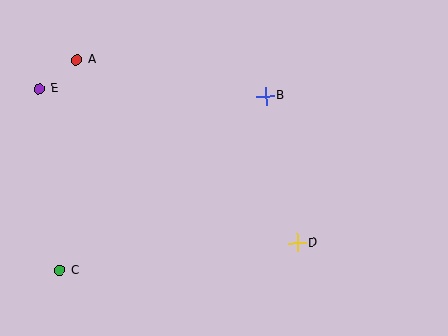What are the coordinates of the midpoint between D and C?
The midpoint between D and C is at (178, 257).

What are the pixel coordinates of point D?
Point D is at (297, 243).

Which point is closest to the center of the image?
Point B at (266, 96) is closest to the center.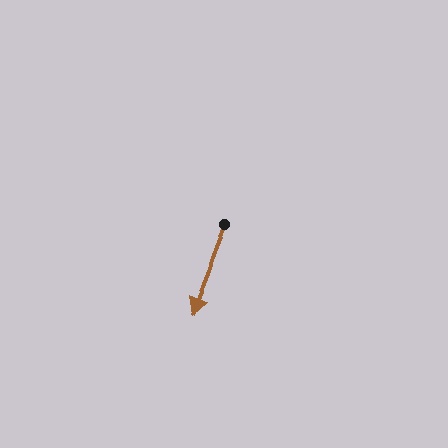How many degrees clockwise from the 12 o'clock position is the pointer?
Approximately 201 degrees.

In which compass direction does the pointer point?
South.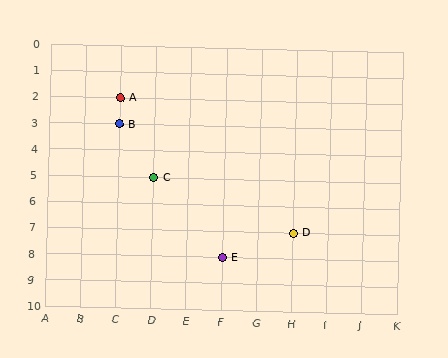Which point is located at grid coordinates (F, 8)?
Point E is at (F, 8).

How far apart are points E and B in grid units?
Points E and B are 3 columns and 5 rows apart (about 5.8 grid units diagonally).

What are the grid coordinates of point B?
Point B is at grid coordinates (C, 3).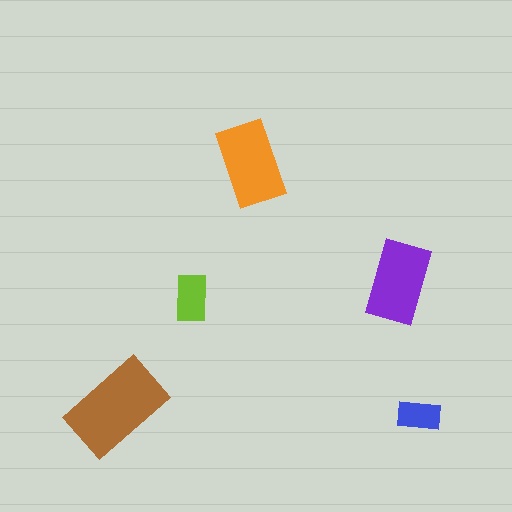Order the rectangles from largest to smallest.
the brown one, the orange one, the purple one, the lime one, the blue one.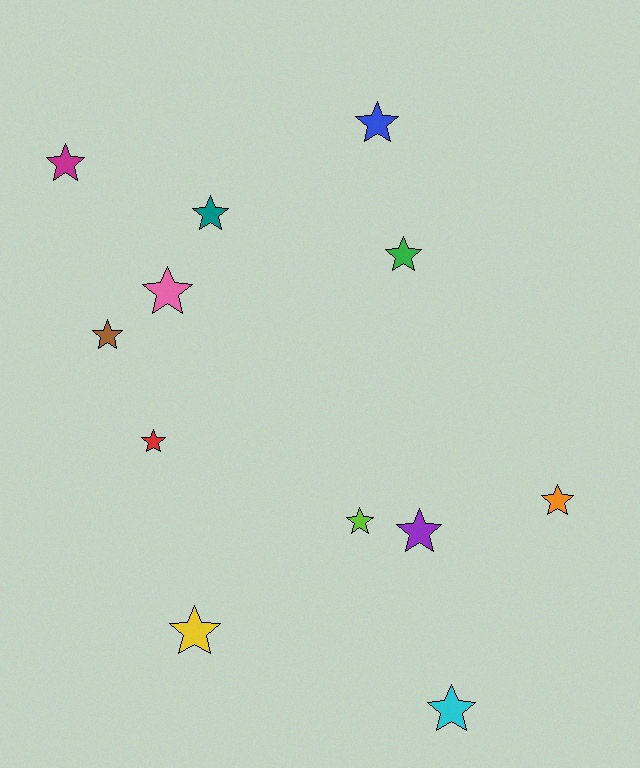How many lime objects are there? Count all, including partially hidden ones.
There is 1 lime object.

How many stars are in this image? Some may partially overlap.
There are 12 stars.